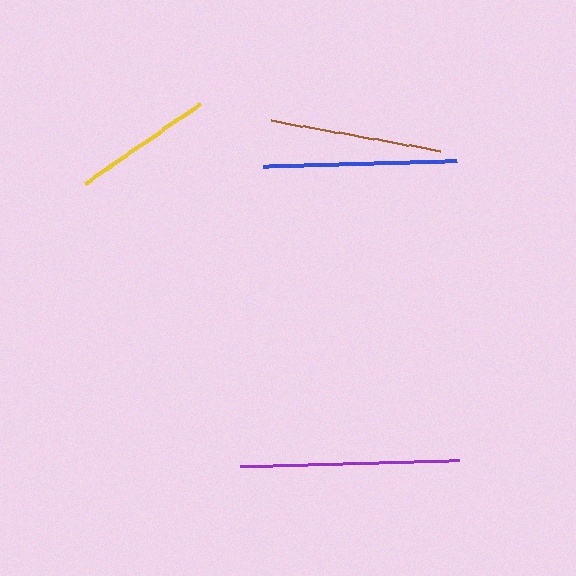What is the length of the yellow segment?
The yellow segment is approximately 139 pixels long.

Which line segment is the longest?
The purple line is the longest at approximately 220 pixels.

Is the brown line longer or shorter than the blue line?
The blue line is longer than the brown line.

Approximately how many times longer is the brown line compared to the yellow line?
The brown line is approximately 1.2 times the length of the yellow line.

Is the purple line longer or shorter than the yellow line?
The purple line is longer than the yellow line.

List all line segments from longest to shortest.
From longest to shortest: purple, blue, brown, yellow.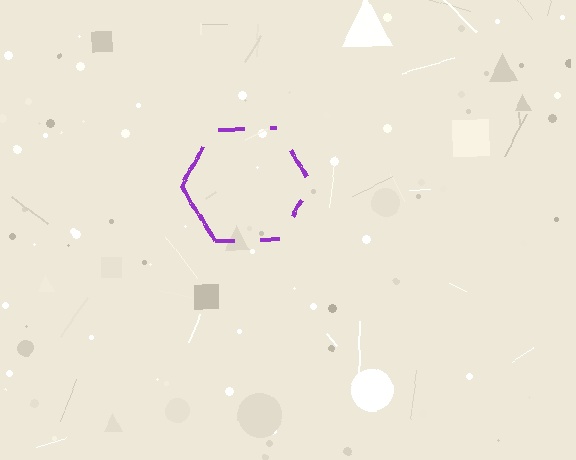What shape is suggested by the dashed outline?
The dashed outline suggests a hexagon.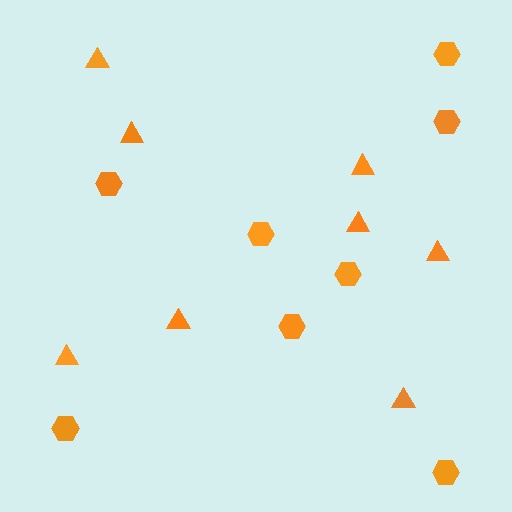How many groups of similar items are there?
There are 2 groups: one group of triangles (8) and one group of hexagons (8).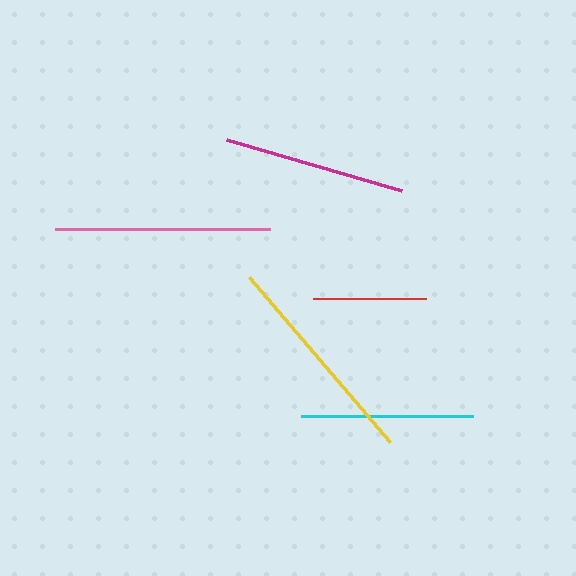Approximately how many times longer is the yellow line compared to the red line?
The yellow line is approximately 1.9 times the length of the red line.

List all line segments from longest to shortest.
From longest to shortest: yellow, pink, magenta, cyan, red.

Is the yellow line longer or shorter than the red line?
The yellow line is longer than the red line.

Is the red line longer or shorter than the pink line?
The pink line is longer than the red line.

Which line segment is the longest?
The yellow line is the longest at approximately 217 pixels.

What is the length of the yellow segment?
The yellow segment is approximately 217 pixels long.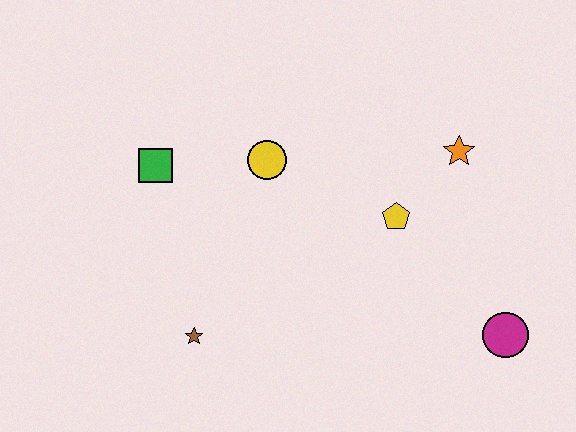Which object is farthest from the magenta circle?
The green square is farthest from the magenta circle.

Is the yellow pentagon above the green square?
No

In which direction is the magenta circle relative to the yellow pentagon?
The magenta circle is below the yellow pentagon.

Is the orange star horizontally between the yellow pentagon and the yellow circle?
No